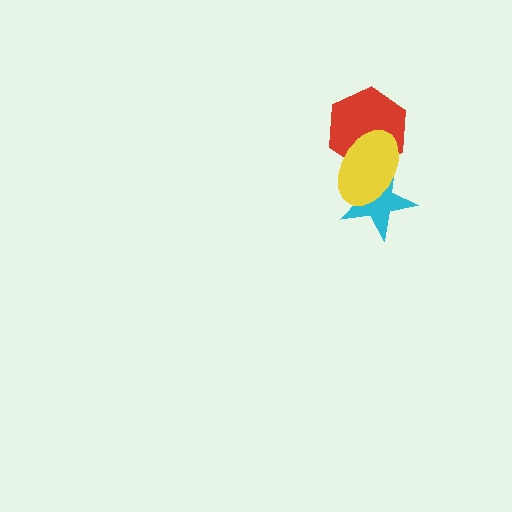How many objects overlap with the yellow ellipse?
2 objects overlap with the yellow ellipse.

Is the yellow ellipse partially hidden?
No, no other shape covers it.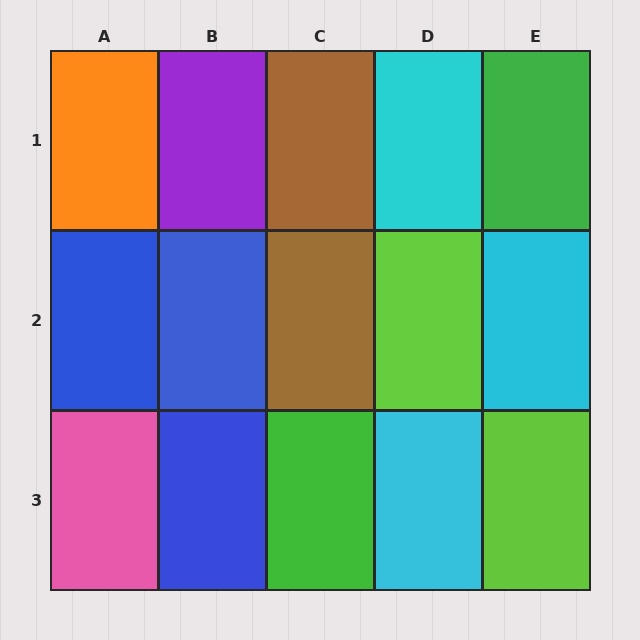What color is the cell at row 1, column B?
Purple.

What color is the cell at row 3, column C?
Green.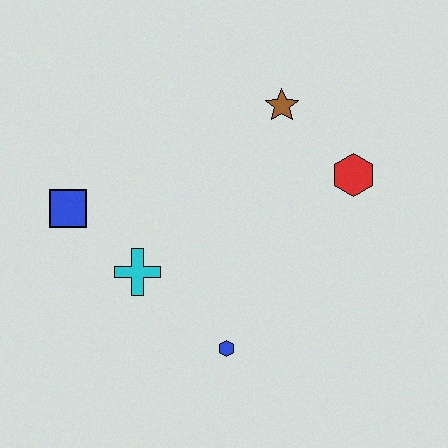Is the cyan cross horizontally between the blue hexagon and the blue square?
Yes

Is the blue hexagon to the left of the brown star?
Yes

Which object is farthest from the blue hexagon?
The brown star is farthest from the blue hexagon.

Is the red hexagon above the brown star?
No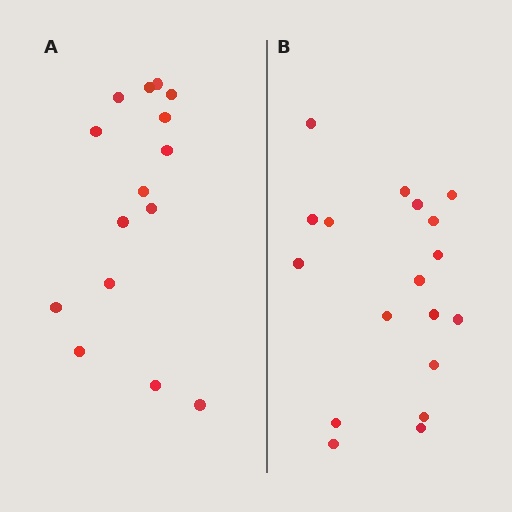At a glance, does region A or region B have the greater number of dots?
Region B (the right region) has more dots.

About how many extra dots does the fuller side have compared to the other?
Region B has just a few more — roughly 2 or 3 more dots than region A.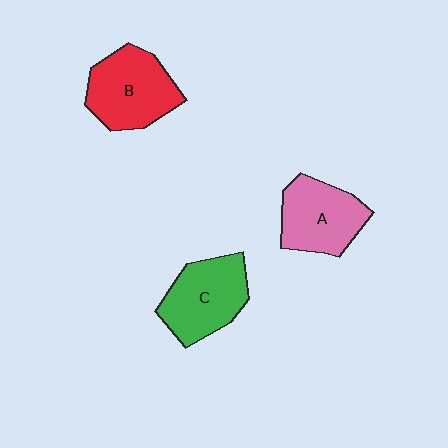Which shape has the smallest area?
Shape A (pink).